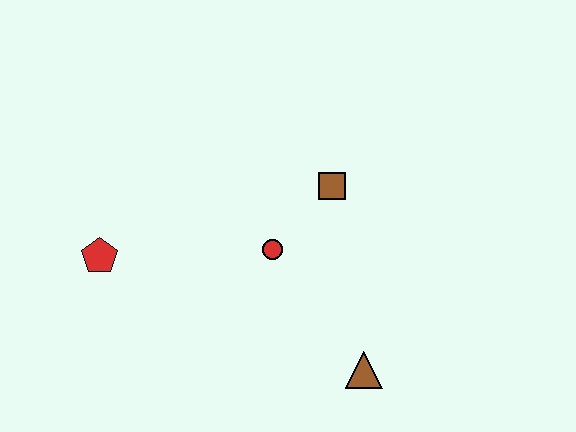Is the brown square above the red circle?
Yes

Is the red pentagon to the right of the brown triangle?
No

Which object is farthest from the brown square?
The red pentagon is farthest from the brown square.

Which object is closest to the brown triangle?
The red circle is closest to the brown triangle.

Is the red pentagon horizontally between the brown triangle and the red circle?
No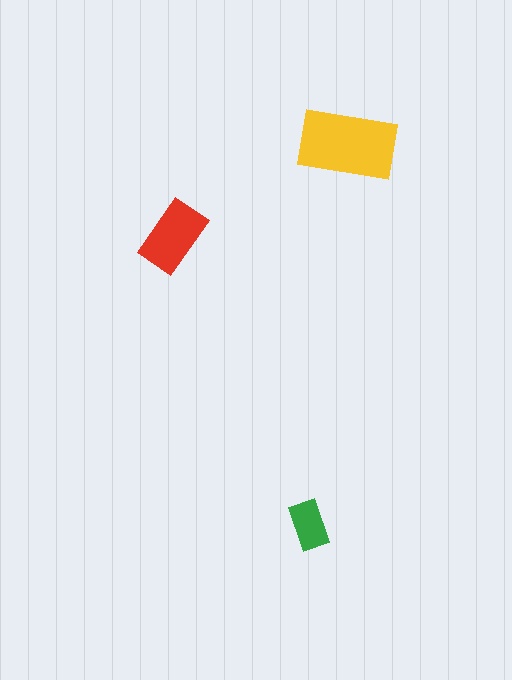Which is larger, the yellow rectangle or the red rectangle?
The yellow one.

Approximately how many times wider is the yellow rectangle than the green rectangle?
About 2 times wider.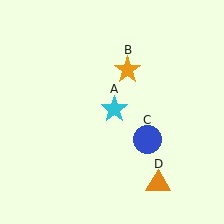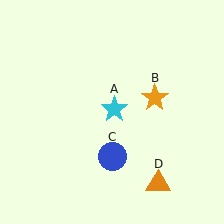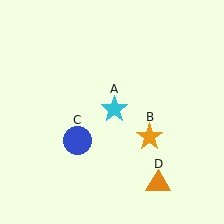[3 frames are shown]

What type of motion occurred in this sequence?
The orange star (object B), blue circle (object C) rotated clockwise around the center of the scene.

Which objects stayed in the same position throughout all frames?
Cyan star (object A) and orange triangle (object D) remained stationary.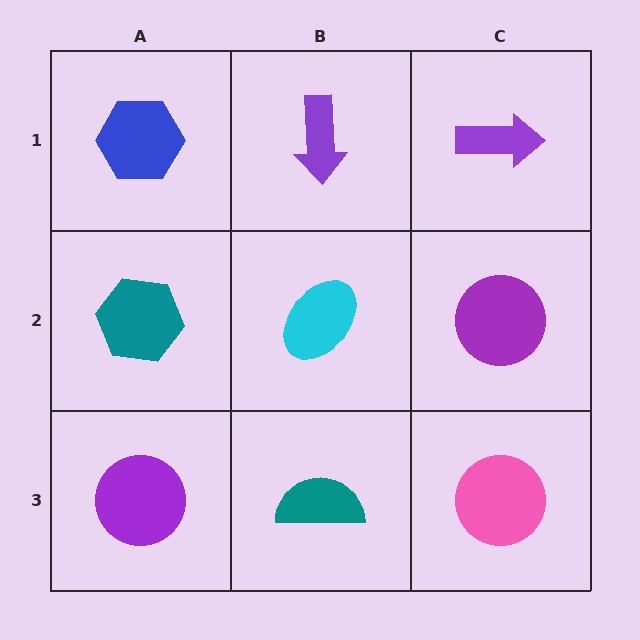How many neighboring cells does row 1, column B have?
3.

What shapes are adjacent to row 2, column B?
A purple arrow (row 1, column B), a teal semicircle (row 3, column B), a teal hexagon (row 2, column A), a purple circle (row 2, column C).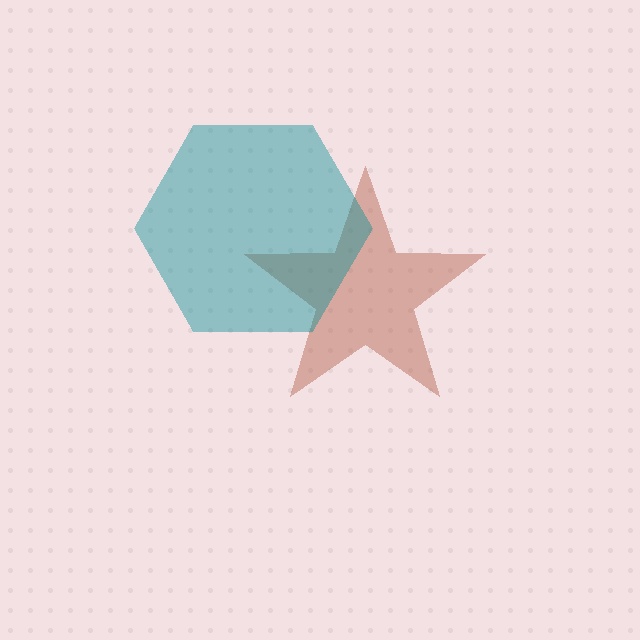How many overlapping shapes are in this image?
There are 2 overlapping shapes in the image.